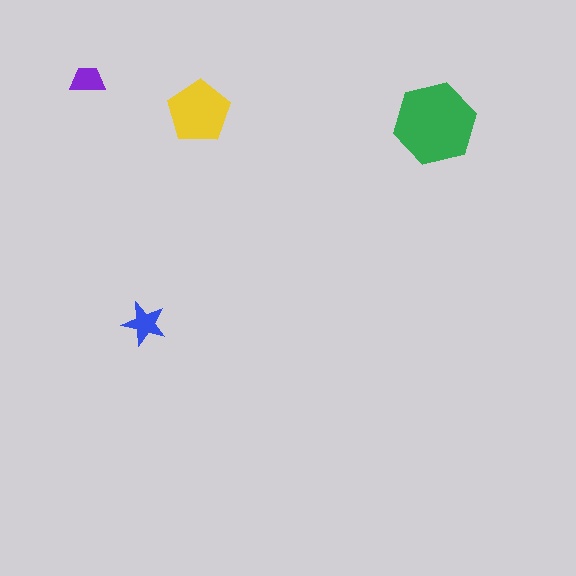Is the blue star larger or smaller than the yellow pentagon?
Smaller.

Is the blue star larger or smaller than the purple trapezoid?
Larger.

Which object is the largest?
The green hexagon.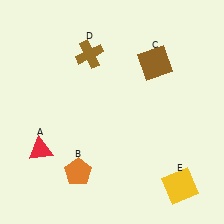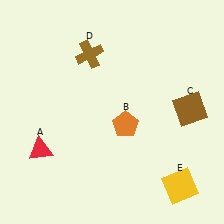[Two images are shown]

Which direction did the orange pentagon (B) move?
The orange pentagon (B) moved right.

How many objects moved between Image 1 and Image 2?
2 objects moved between the two images.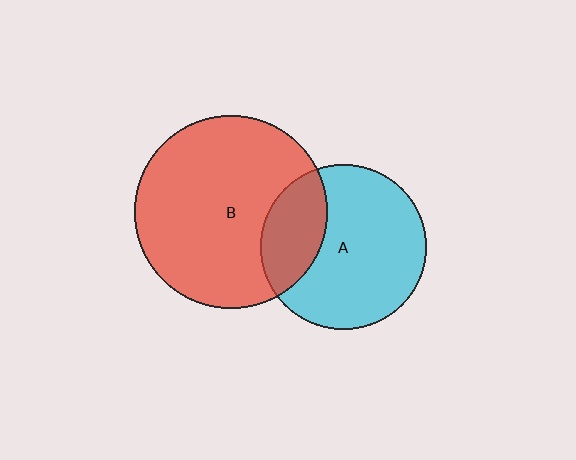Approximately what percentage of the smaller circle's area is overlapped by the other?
Approximately 25%.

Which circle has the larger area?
Circle B (red).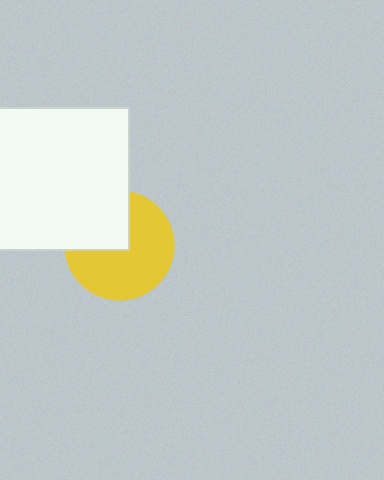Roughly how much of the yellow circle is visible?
Most of it is visible (roughly 66%).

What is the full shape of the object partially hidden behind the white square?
The partially hidden object is a yellow circle.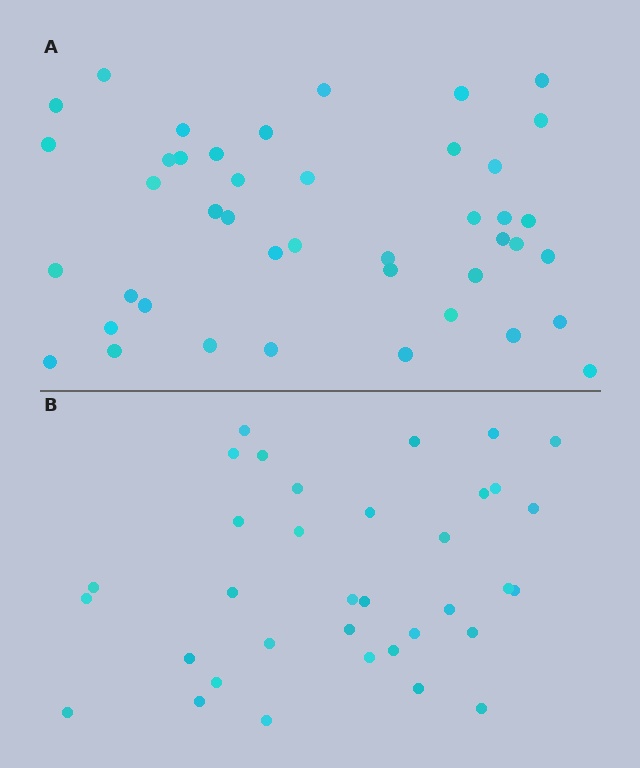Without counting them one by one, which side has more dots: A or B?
Region A (the top region) has more dots.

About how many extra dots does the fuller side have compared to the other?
Region A has roughly 8 or so more dots than region B.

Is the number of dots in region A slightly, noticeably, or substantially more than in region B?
Region A has only slightly more — the two regions are fairly close. The ratio is roughly 1.2 to 1.